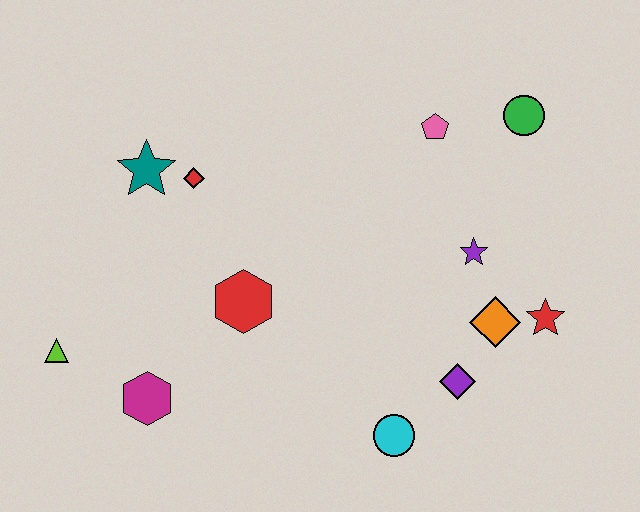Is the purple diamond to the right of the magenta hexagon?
Yes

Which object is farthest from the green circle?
The lime triangle is farthest from the green circle.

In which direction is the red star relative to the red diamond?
The red star is to the right of the red diamond.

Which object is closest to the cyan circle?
The purple diamond is closest to the cyan circle.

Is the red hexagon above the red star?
Yes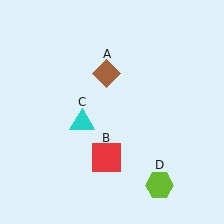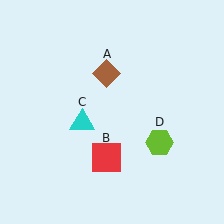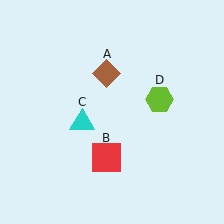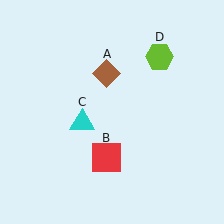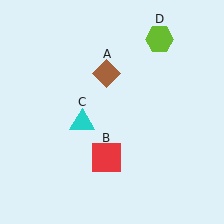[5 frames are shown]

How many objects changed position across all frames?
1 object changed position: lime hexagon (object D).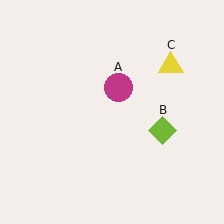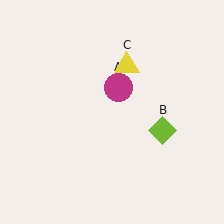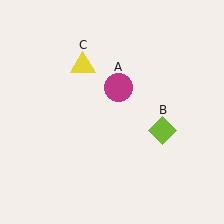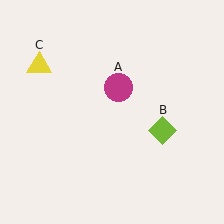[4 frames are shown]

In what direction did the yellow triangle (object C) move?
The yellow triangle (object C) moved left.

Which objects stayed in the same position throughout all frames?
Magenta circle (object A) and lime diamond (object B) remained stationary.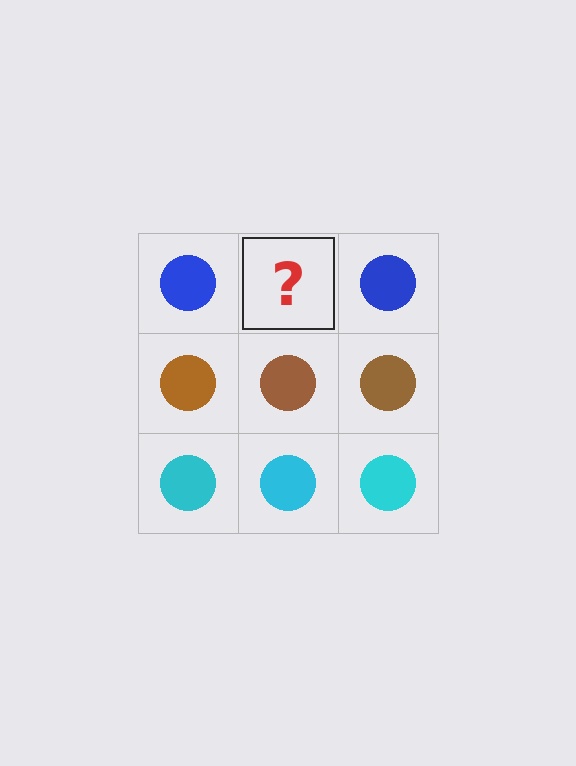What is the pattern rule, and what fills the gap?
The rule is that each row has a consistent color. The gap should be filled with a blue circle.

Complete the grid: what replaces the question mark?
The question mark should be replaced with a blue circle.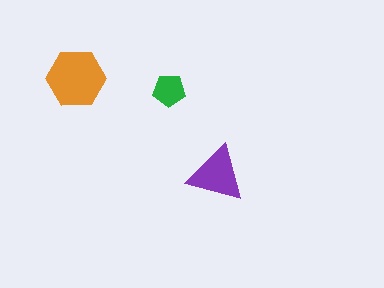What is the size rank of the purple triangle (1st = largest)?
2nd.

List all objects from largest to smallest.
The orange hexagon, the purple triangle, the green pentagon.